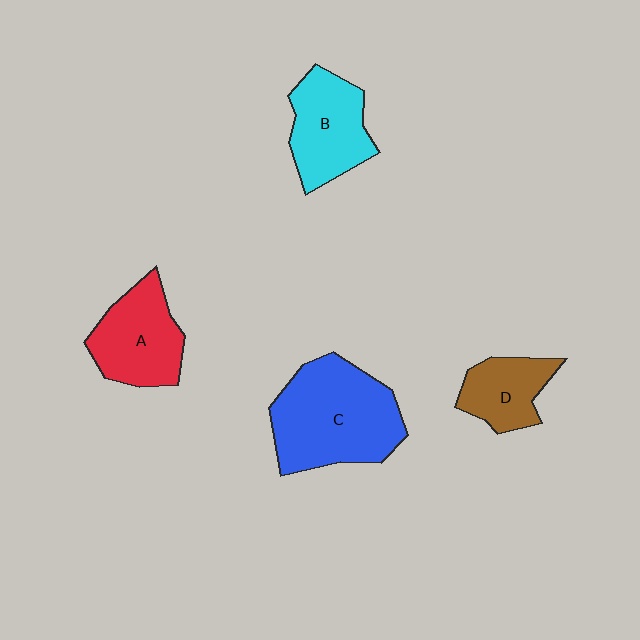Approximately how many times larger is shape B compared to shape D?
Approximately 1.4 times.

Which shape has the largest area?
Shape C (blue).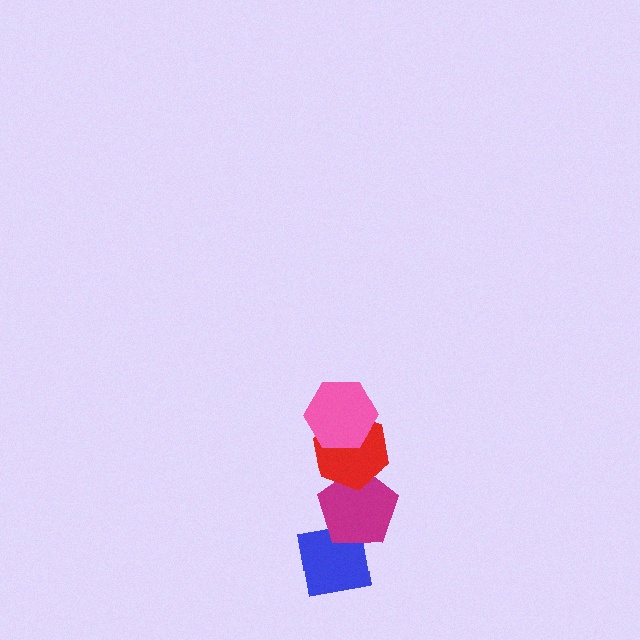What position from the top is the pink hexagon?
The pink hexagon is 1st from the top.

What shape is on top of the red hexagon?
The pink hexagon is on top of the red hexagon.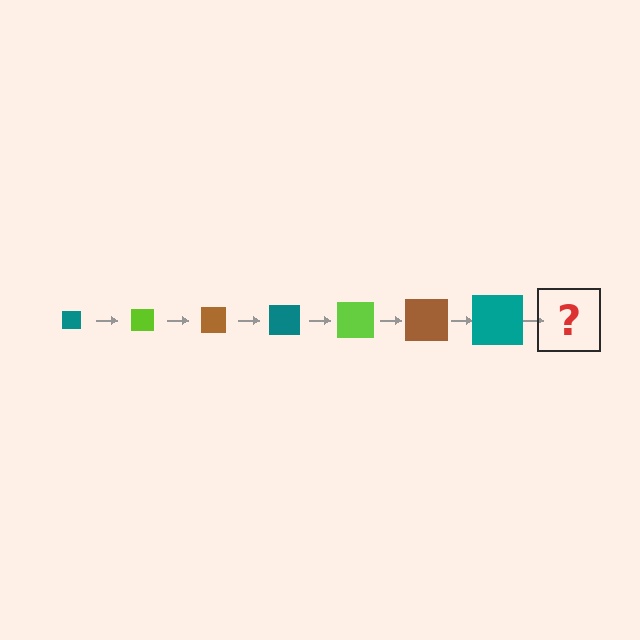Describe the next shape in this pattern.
It should be a lime square, larger than the previous one.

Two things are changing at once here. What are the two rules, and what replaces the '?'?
The two rules are that the square grows larger each step and the color cycles through teal, lime, and brown. The '?' should be a lime square, larger than the previous one.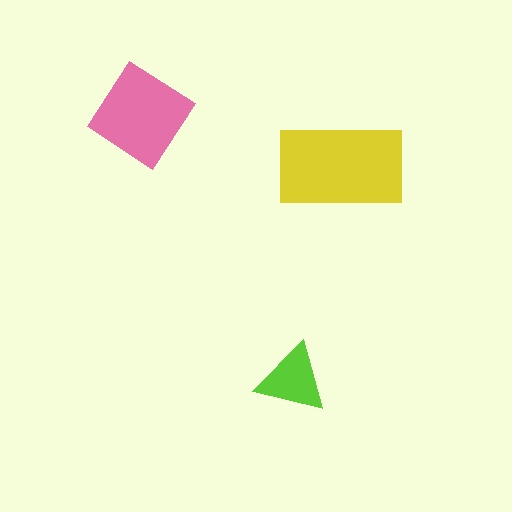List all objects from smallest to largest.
The lime triangle, the pink diamond, the yellow rectangle.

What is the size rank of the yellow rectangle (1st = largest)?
1st.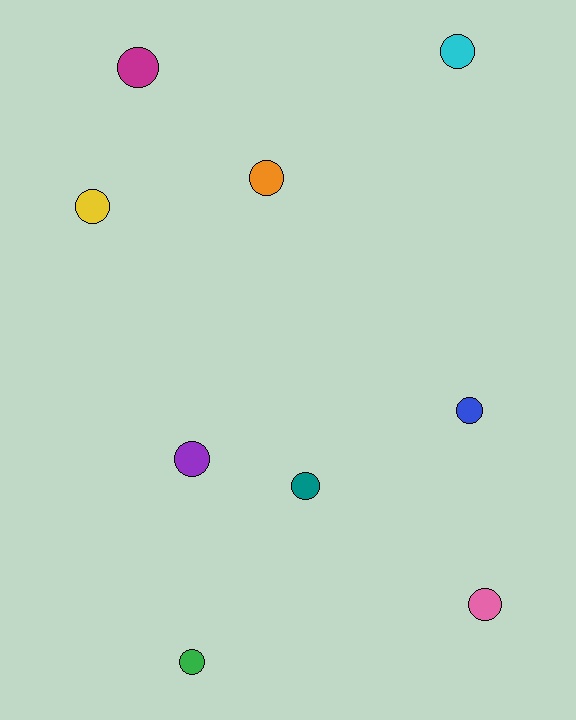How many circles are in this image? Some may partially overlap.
There are 9 circles.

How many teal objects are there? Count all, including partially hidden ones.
There is 1 teal object.